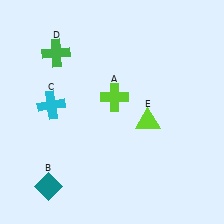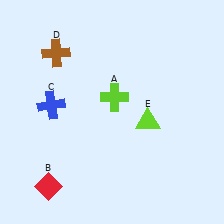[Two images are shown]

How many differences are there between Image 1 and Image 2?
There are 3 differences between the two images.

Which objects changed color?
B changed from teal to red. C changed from cyan to blue. D changed from green to brown.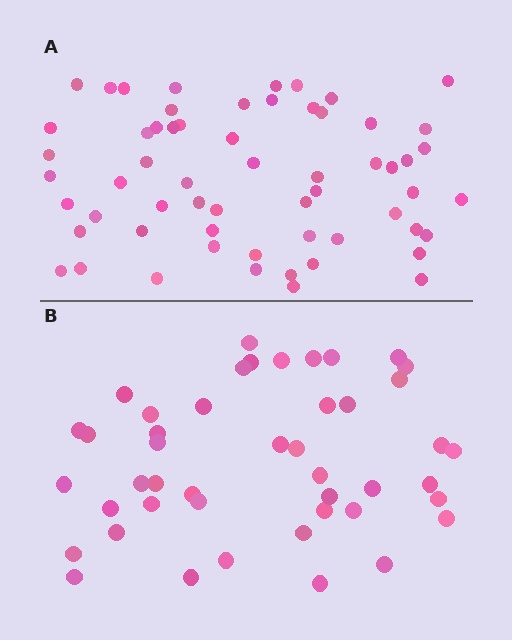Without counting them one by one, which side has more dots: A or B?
Region A (the top region) has more dots.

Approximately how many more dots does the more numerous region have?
Region A has approximately 15 more dots than region B.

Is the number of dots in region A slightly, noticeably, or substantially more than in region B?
Region A has noticeably more, but not dramatically so. The ratio is roughly 1.3 to 1.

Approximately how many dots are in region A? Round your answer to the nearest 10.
About 60 dots.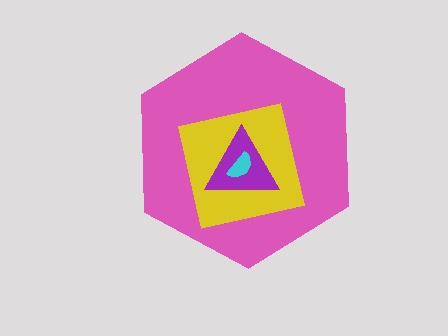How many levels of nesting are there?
4.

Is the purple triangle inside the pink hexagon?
Yes.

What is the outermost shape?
The pink hexagon.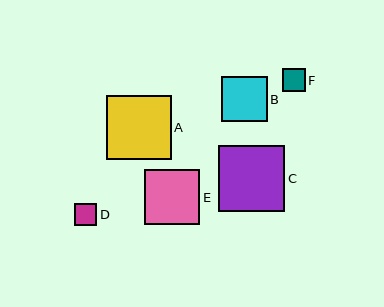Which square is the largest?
Square C is the largest with a size of approximately 66 pixels.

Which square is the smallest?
Square D is the smallest with a size of approximately 23 pixels.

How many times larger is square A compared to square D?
Square A is approximately 2.8 times the size of square D.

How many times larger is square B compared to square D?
Square B is approximately 2.0 times the size of square D.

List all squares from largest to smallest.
From largest to smallest: C, A, E, B, F, D.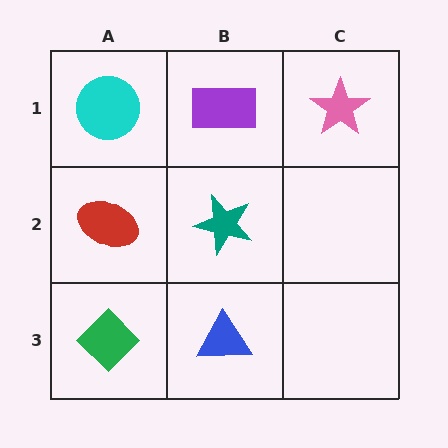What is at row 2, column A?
A red ellipse.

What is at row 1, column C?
A pink star.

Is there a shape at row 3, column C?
No, that cell is empty.